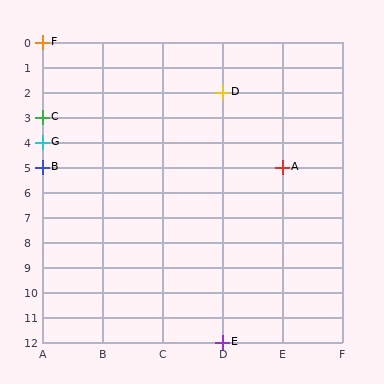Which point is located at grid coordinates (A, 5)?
Point B is at (A, 5).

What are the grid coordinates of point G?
Point G is at grid coordinates (A, 4).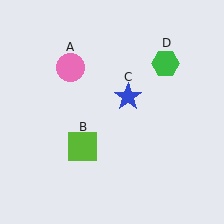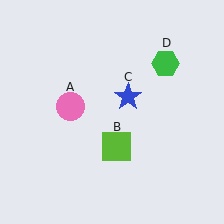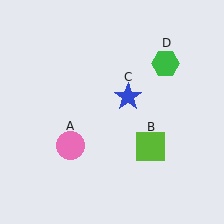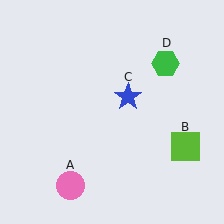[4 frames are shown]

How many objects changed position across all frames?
2 objects changed position: pink circle (object A), lime square (object B).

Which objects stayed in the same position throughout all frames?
Blue star (object C) and green hexagon (object D) remained stationary.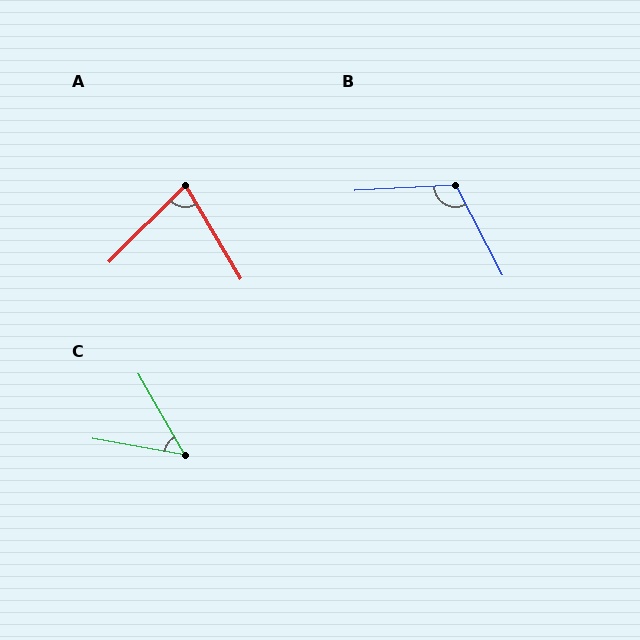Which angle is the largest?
B, at approximately 114 degrees.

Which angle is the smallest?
C, at approximately 50 degrees.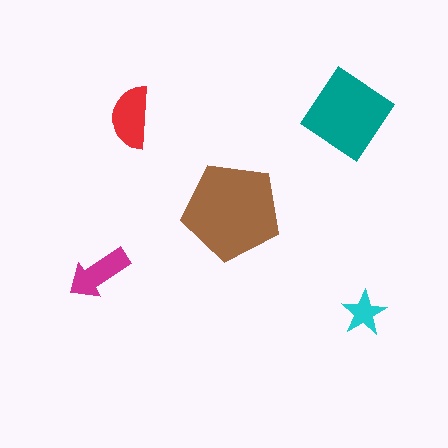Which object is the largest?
The brown pentagon.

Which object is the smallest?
The cyan star.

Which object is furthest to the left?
The magenta arrow is leftmost.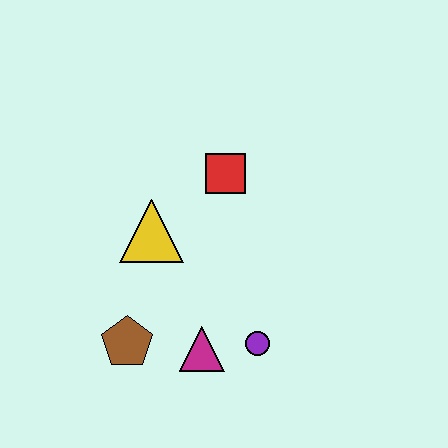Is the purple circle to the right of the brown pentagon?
Yes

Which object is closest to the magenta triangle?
The purple circle is closest to the magenta triangle.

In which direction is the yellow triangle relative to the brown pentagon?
The yellow triangle is above the brown pentagon.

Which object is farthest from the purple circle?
The red square is farthest from the purple circle.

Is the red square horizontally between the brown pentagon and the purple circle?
Yes